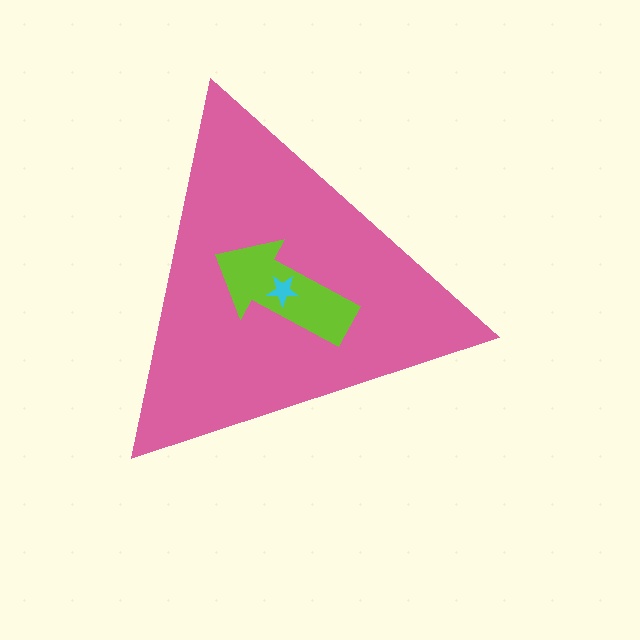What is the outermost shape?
The pink triangle.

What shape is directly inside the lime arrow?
The cyan star.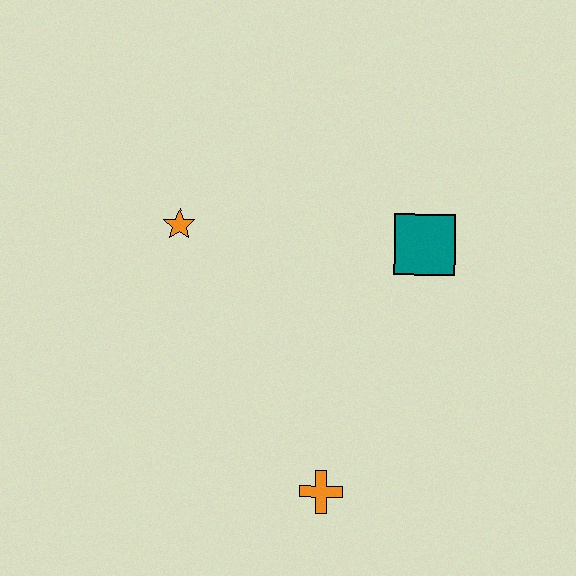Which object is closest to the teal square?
The orange star is closest to the teal square.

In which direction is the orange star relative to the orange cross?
The orange star is above the orange cross.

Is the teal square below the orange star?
Yes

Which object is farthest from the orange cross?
The orange star is farthest from the orange cross.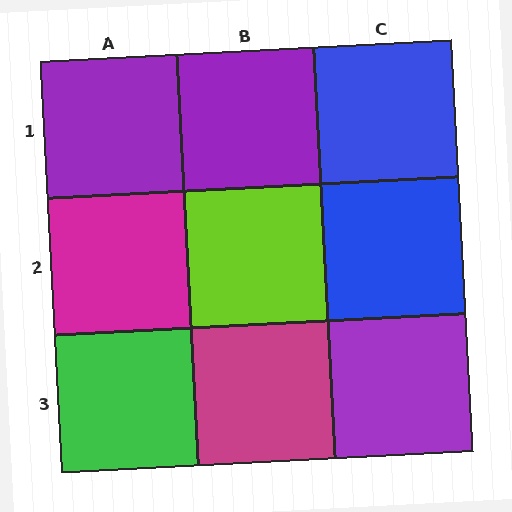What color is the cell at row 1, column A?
Purple.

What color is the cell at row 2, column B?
Lime.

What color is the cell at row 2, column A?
Magenta.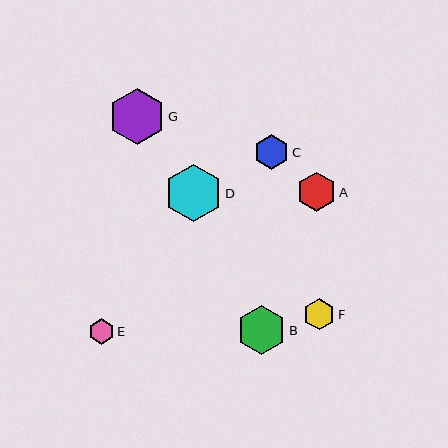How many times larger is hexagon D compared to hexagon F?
Hexagon D is approximately 1.8 times the size of hexagon F.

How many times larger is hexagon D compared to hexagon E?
Hexagon D is approximately 2.2 times the size of hexagon E.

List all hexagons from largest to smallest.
From largest to smallest: D, G, B, A, C, F, E.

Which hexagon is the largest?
Hexagon D is the largest with a size of approximately 57 pixels.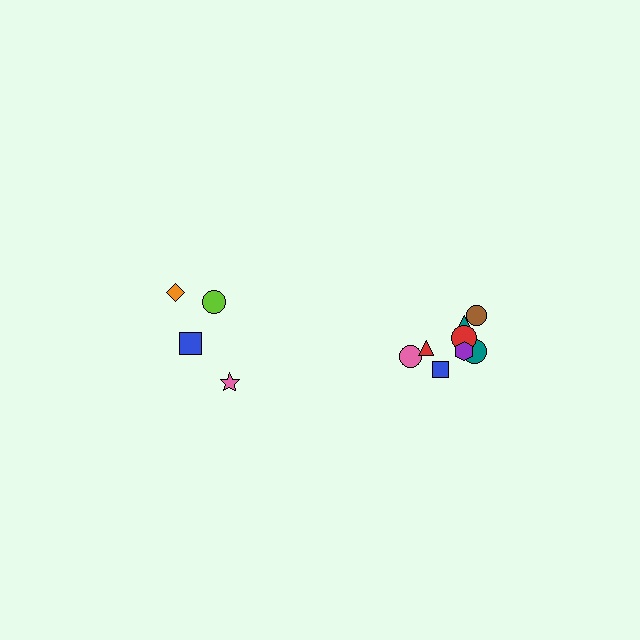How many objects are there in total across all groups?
There are 12 objects.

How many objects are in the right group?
There are 8 objects.